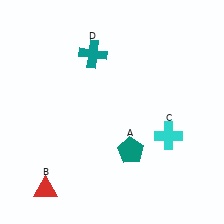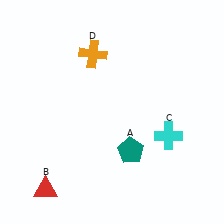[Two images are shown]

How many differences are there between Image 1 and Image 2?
There is 1 difference between the two images.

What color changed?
The cross (D) changed from teal in Image 1 to orange in Image 2.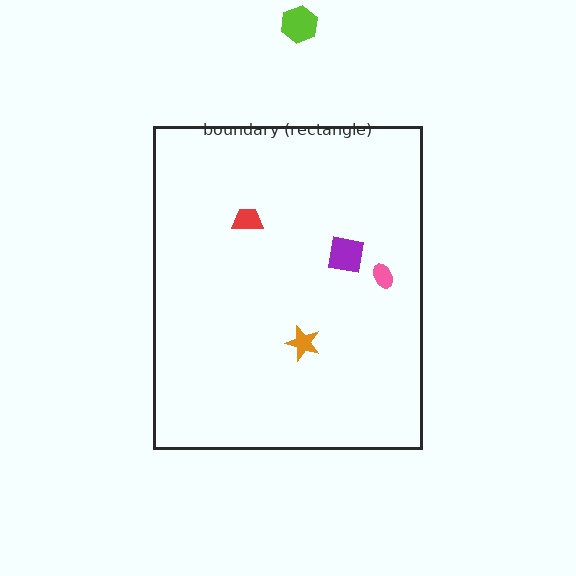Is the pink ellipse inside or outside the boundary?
Inside.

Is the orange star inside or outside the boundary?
Inside.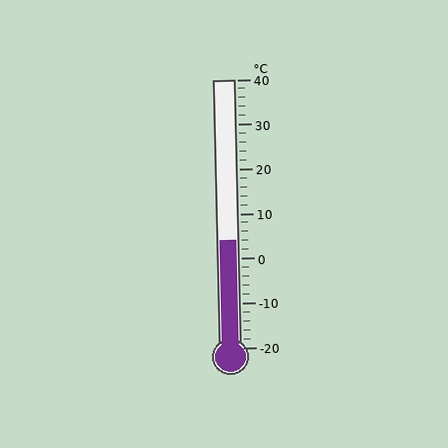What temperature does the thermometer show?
The thermometer shows approximately 4°C.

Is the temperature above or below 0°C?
The temperature is above 0°C.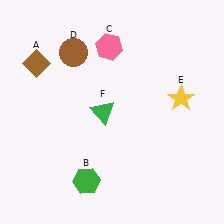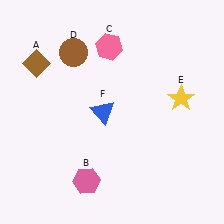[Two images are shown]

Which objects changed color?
B changed from green to pink. F changed from green to blue.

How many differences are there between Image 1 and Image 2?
There are 2 differences between the two images.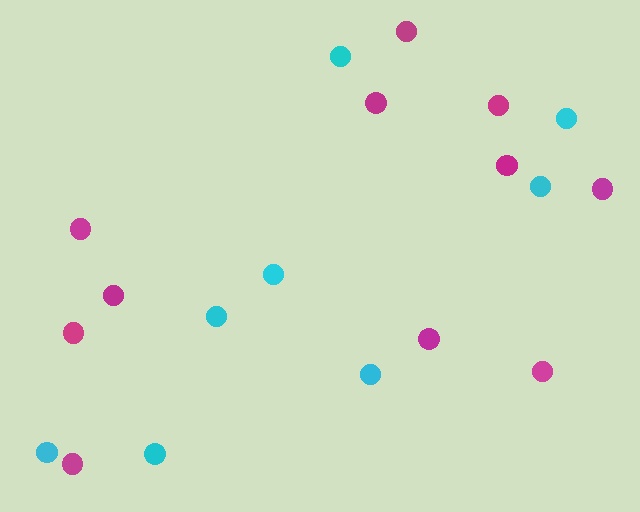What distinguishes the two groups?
There are 2 groups: one group of cyan circles (8) and one group of magenta circles (11).